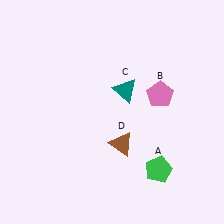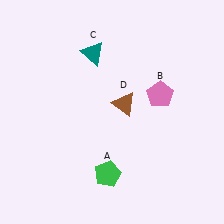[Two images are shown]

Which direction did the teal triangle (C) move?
The teal triangle (C) moved up.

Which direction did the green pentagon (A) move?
The green pentagon (A) moved left.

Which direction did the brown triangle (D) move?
The brown triangle (D) moved up.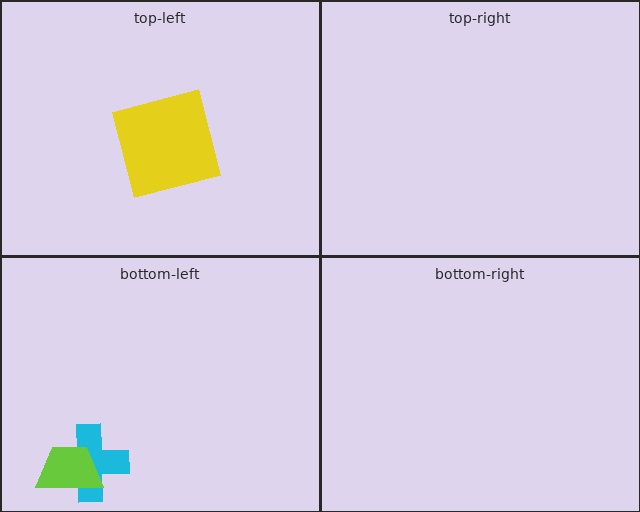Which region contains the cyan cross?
The bottom-left region.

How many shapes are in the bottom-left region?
2.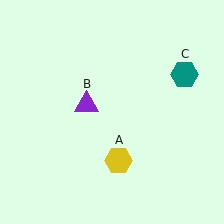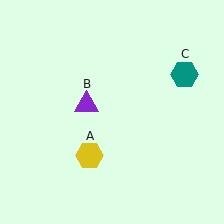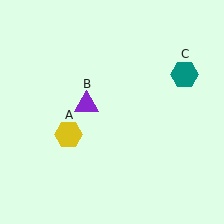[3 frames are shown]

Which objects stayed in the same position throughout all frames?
Purple triangle (object B) and teal hexagon (object C) remained stationary.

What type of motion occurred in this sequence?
The yellow hexagon (object A) rotated clockwise around the center of the scene.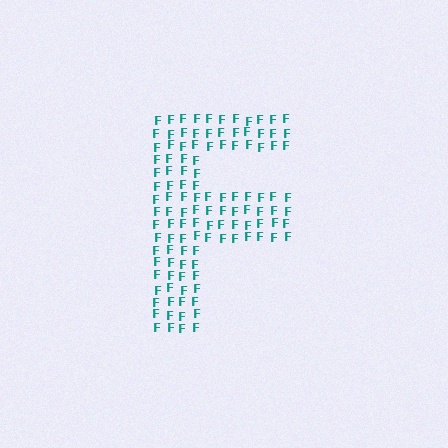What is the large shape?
The large shape is the letter F.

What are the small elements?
The small elements are letter F's.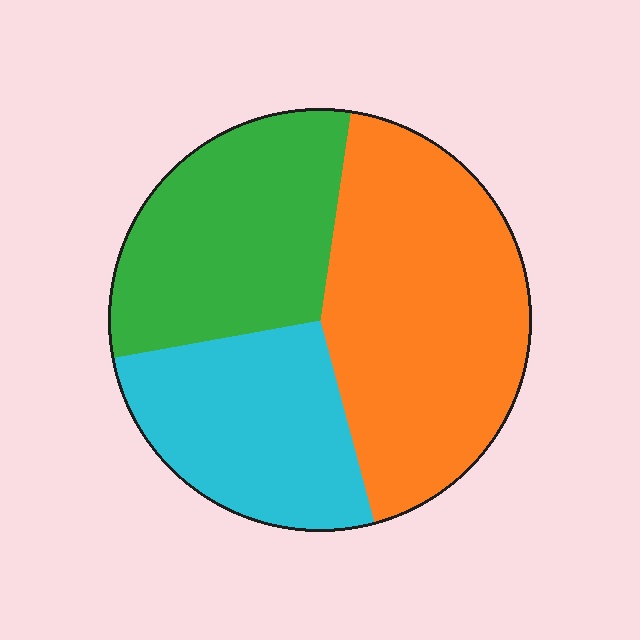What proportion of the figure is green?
Green covers about 30% of the figure.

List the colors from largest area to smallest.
From largest to smallest: orange, green, cyan.